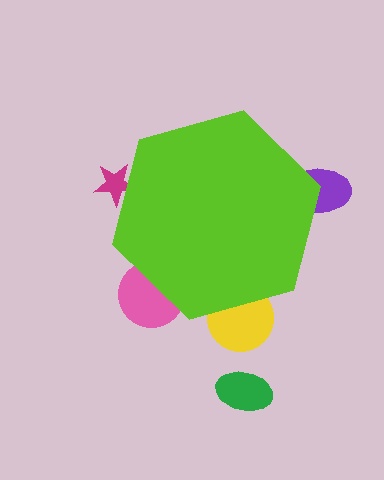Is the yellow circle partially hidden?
Yes, the yellow circle is partially hidden behind the lime hexagon.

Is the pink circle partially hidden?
Yes, the pink circle is partially hidden behind the lime hexagon.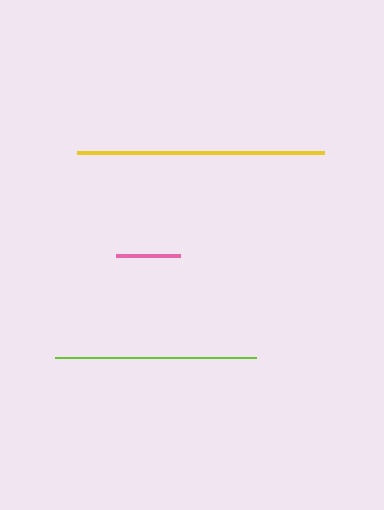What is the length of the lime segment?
The lime segment is approximately 201 pixels long.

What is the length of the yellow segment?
The yellow segment is approximately 246 pixels long.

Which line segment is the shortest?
The pink line is the shortest at approximately 64 pixels.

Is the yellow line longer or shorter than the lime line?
The yellow line is longer than the lime line.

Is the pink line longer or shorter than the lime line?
The lime line is longer than the pink line.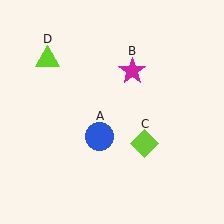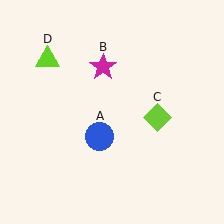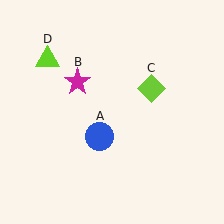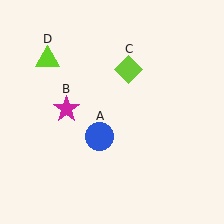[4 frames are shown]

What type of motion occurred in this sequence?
The magenta star (object B), lime diamond (object C) rotated counterclockwise around the center of the scene.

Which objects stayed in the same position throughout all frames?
Blue circle (object A) and lime triangle (object D) remained stationary.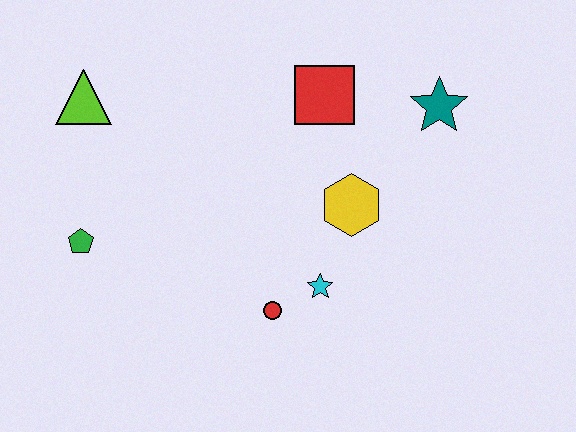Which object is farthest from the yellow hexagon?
The lime triangle is farthest from the yellow hexagon.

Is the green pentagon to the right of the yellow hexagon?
No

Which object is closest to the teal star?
The red square is closest to the teal star.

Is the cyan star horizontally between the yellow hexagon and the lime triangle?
Yes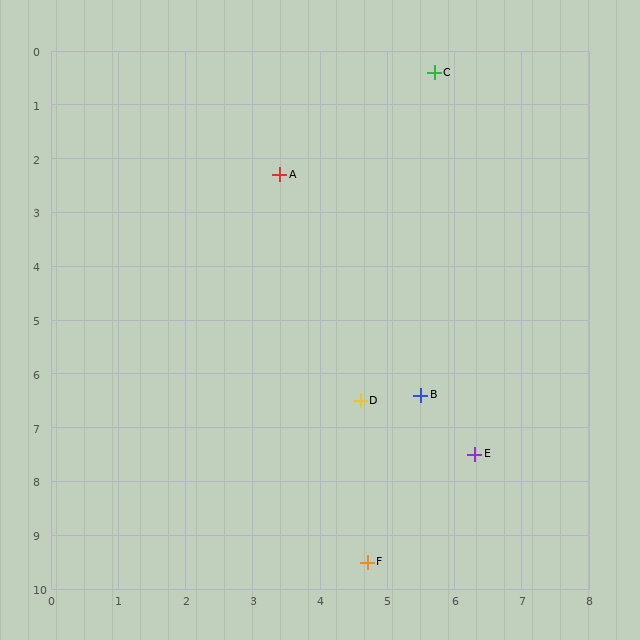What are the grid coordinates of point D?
Point D is at approximately (4.6, 6.5).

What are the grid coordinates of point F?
Point F is at approximately (4.7, 9.5).